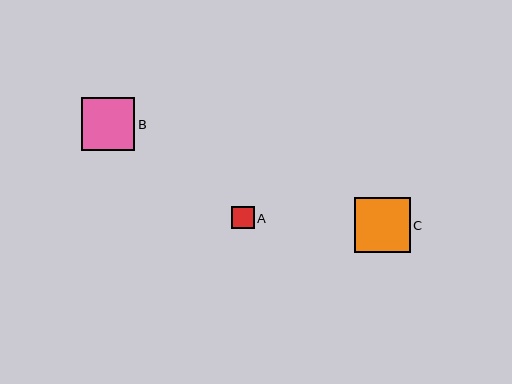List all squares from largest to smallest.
From largest to smallest: C, B, A.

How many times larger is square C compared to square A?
Square C is approximately 2.5 times the size of square A.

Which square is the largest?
Square C is the largest with a size of approximately 55 pixels.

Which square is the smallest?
Square A is the smallest with a size of approximately 22 pixels.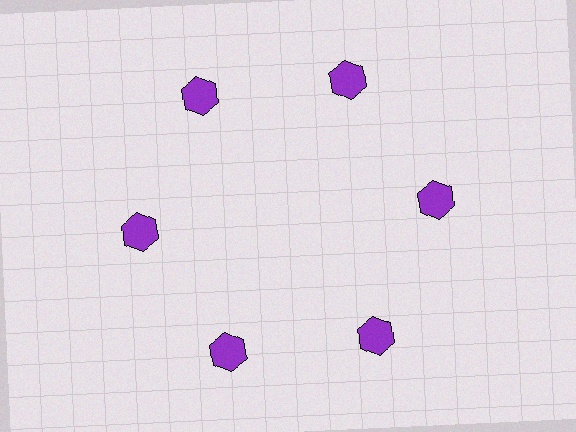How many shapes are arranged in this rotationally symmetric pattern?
There are 6 shapes, arranged in 6 groups of 1.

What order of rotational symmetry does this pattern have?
This pattern has 6-fold rotational symmetry.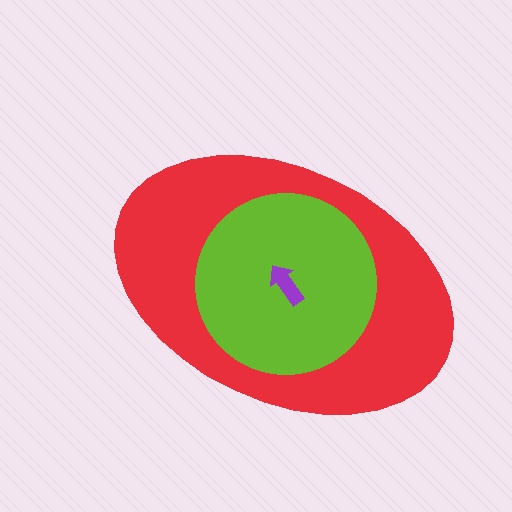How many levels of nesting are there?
3.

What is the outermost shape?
The red ellipse.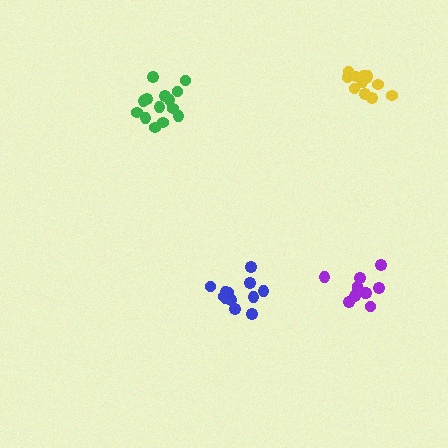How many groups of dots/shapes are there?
There are 4 groups.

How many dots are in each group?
Group 1: 12 dots, Group 2: 12 dots, Group 3: 11 dots, Group 4: 14 dots (49 total).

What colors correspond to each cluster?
The clusters are colored: blue, yellow, purple, green.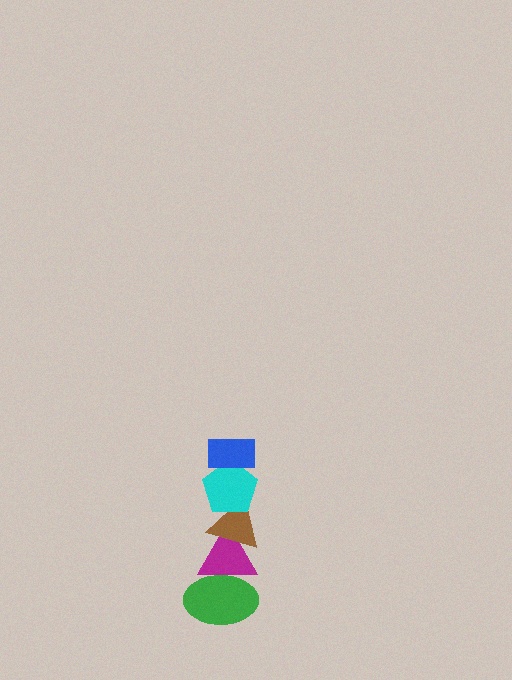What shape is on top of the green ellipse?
The magenta triangle is on top of the green ellipse.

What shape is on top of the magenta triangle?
The brown triangle is on top of the magenta triangle.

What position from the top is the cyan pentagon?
The cyan pentagon is 2nd from the top.